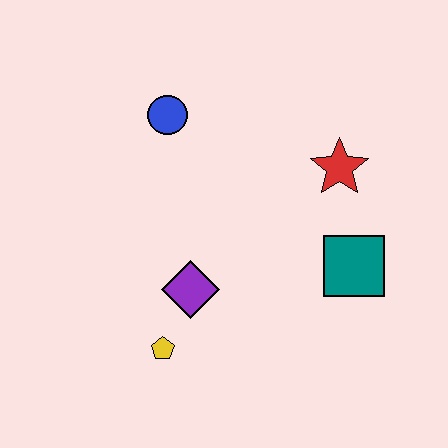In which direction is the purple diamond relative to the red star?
The purple diamond is to the left of the red star.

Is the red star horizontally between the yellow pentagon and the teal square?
Yes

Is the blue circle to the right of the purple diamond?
No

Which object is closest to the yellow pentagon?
The purple diamond is closest to the yellow pentagon.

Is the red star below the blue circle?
Yes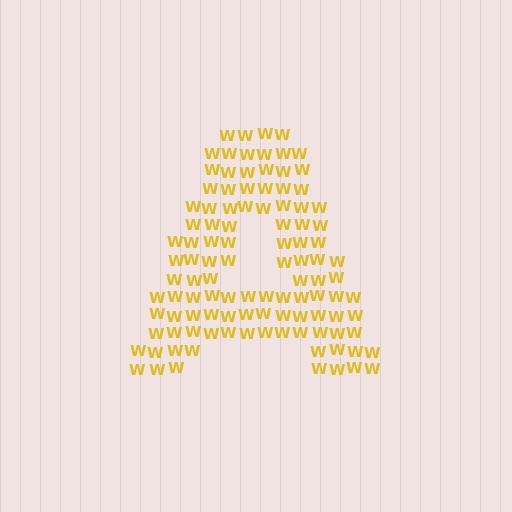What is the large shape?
The large shape is the letter A.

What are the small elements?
The small elements are letter W's.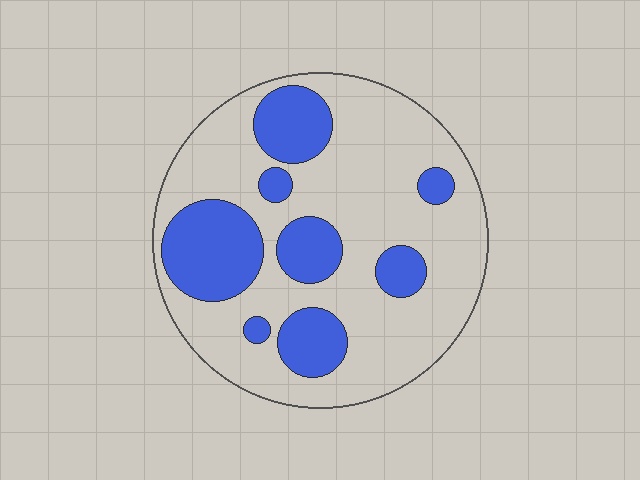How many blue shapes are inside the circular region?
8.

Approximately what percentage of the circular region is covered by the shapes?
Approximately 30%.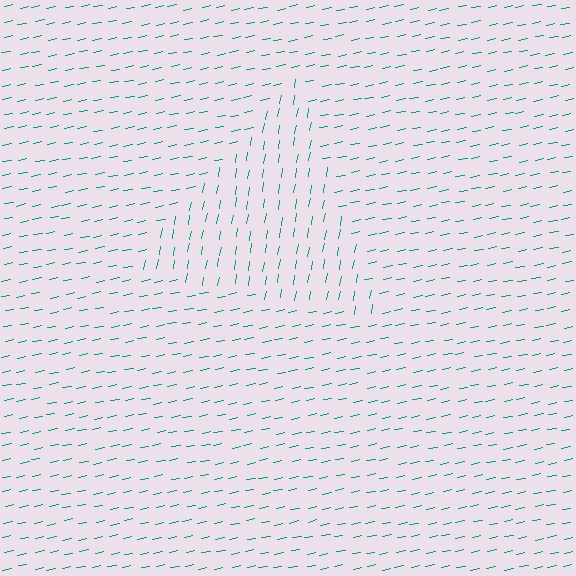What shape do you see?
I see a triangle.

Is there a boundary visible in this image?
Yes, there is a texture boundary formed by a change in line orientation.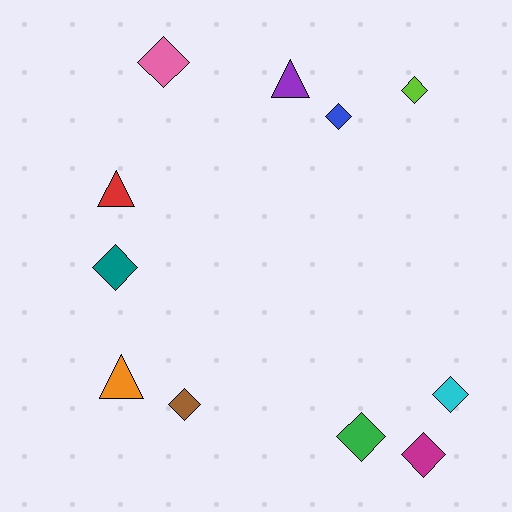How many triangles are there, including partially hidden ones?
There are 3 triangles.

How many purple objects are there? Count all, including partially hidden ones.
There is 1 purple object.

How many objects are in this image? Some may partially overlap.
There are 11 objects.